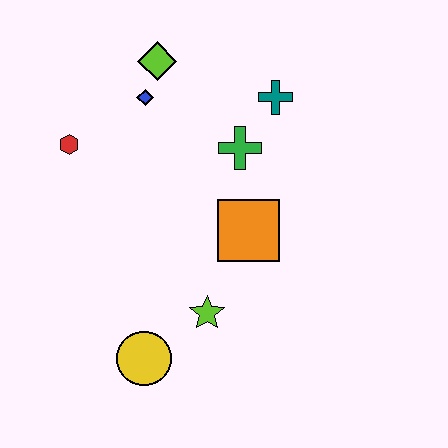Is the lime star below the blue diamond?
Yes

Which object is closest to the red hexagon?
The blue diamond is closest to the red hexagon.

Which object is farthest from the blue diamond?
The yellow circle is farthest from the blue diamond.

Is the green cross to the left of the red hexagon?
No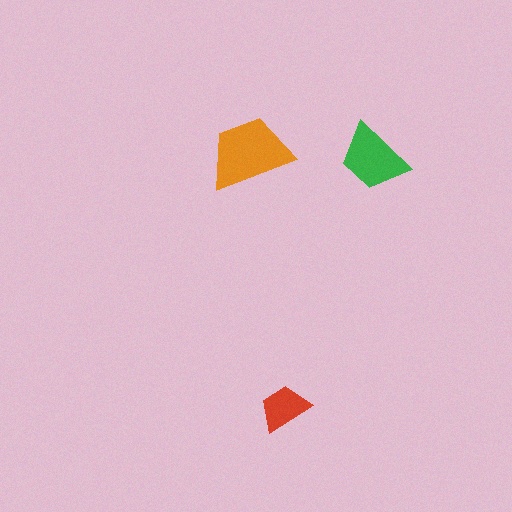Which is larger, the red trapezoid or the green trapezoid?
The green one.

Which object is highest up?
The orange trapezoid is topmost.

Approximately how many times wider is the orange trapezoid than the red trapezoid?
About 1.5 times wider.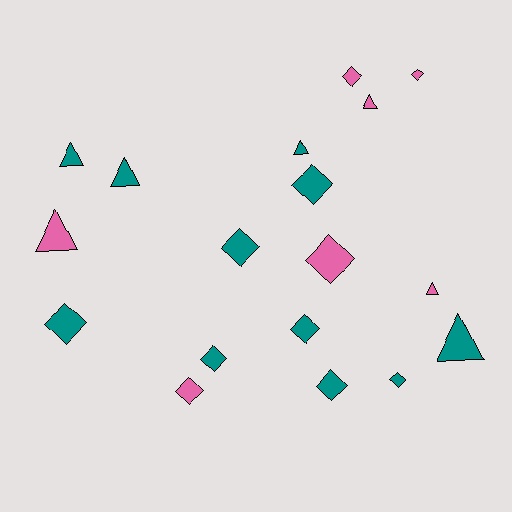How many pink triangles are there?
There are 3 pink triangles.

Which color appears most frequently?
Teal, with 11 objects.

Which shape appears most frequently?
Diamond, with 11 objects.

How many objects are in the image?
There are 18 objects.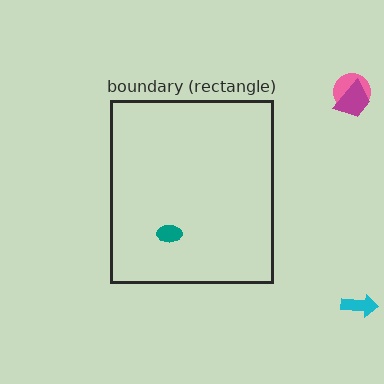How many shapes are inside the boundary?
1 inside, 3 outside.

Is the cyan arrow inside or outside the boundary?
Outside.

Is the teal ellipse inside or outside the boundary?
Inside.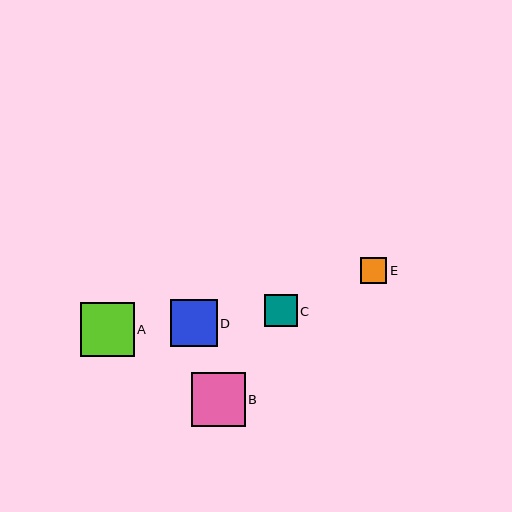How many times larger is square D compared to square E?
Square D is approximately 1.8 times the size of square E.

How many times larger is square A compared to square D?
Square A is approximately 1.2 times the size of square D.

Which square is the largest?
Square A is the largest with a size of approximately 54 pixels.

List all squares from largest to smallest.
From largest to smallest: A, B, D, C, E.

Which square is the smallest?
Square E is the smallest with a size of approximately 26 pixels.